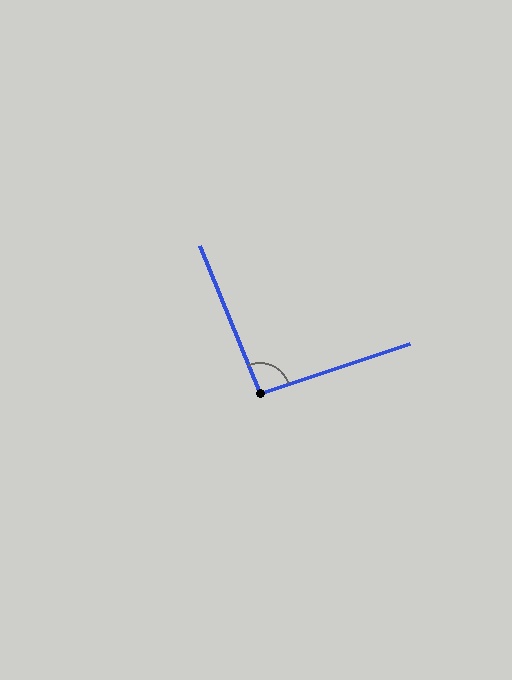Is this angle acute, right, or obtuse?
It is approximately a right angle.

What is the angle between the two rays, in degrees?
Approximately 94 degrees.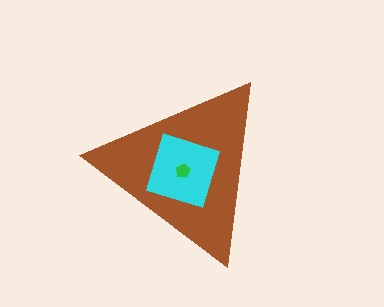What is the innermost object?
The green pentagon.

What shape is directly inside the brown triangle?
The cyan square.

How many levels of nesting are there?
3.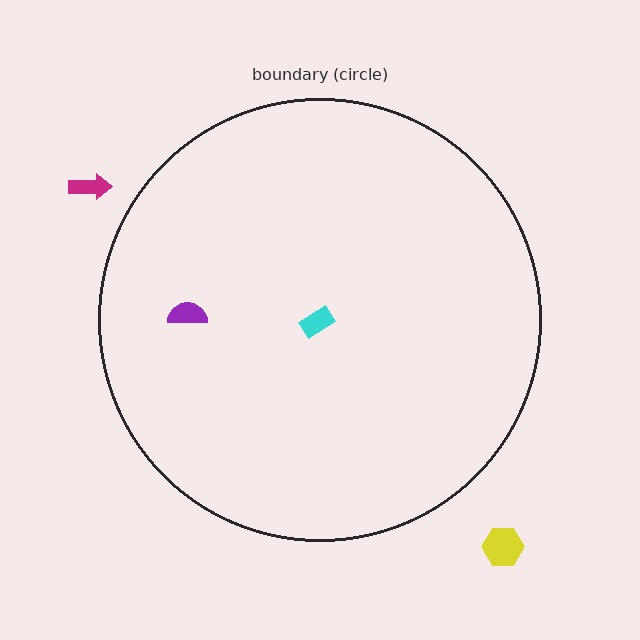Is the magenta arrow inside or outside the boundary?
Outside.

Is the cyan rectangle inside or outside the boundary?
Inside.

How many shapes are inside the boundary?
2 inside, 2 outside.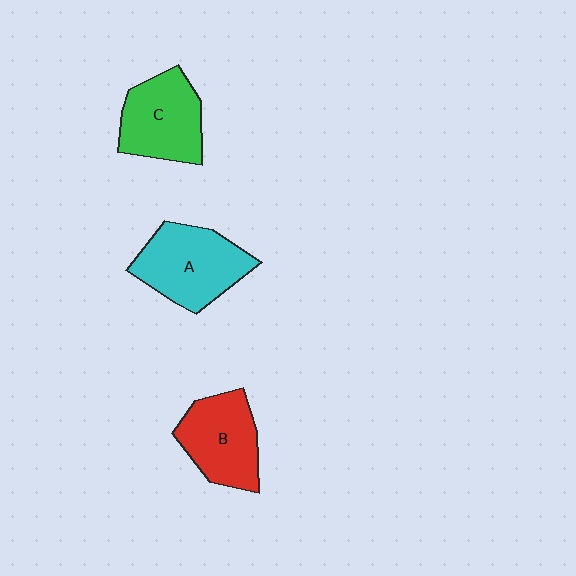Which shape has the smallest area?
Shape B (red).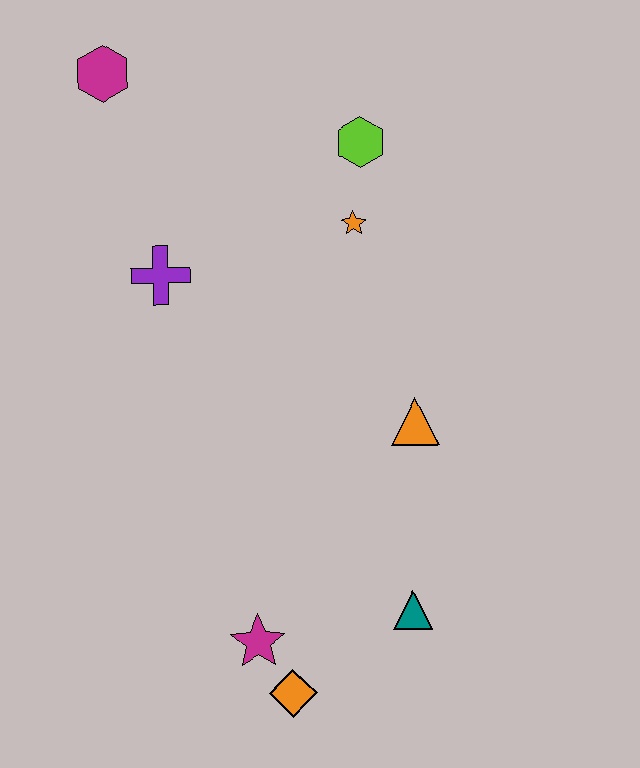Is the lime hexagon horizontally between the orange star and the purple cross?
No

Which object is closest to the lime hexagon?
The orange star is closest to the lime hexagon.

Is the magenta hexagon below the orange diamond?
No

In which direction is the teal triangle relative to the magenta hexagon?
The teal triangle is below the magenta hexagon.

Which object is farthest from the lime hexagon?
The orange diamond is farthest from the lime hexagon.